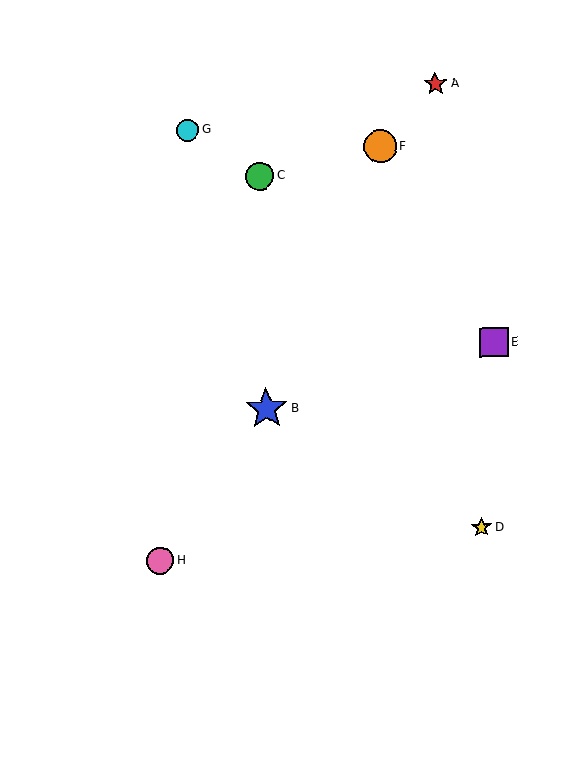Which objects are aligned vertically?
Objects B, C are aligned vertically.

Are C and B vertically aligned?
Yes, both are at x≈260.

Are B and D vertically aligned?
No, B is at x≈266 and D is at x≈482.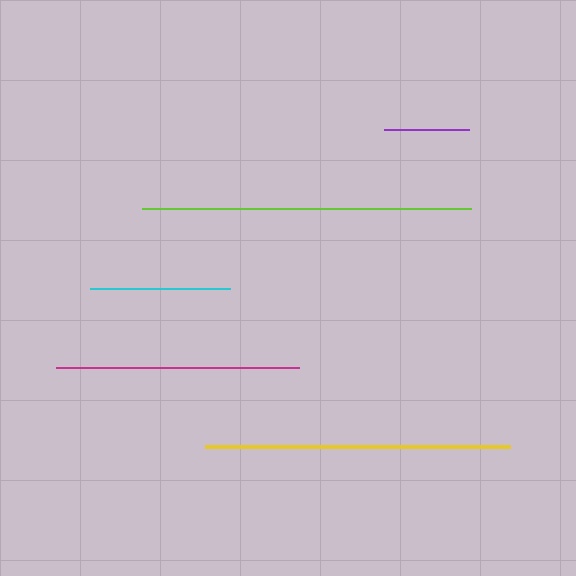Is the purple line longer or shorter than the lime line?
The lime line is longer than the purple line.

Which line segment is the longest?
The lime line is the longest at approximately 330 pixels.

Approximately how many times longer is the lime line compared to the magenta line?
The lime line is approximately 1.4 times the length of the magenta line.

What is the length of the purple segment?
The purple segment is approximately 84 pixels long.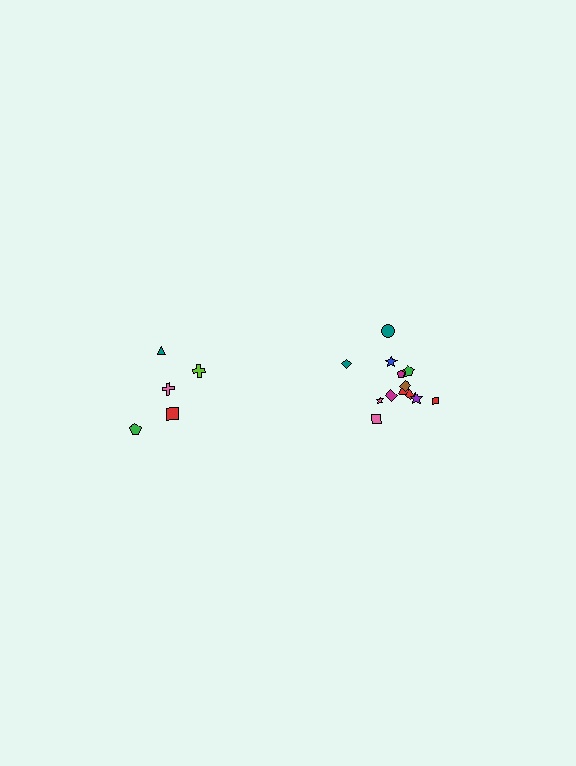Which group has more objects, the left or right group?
The right group.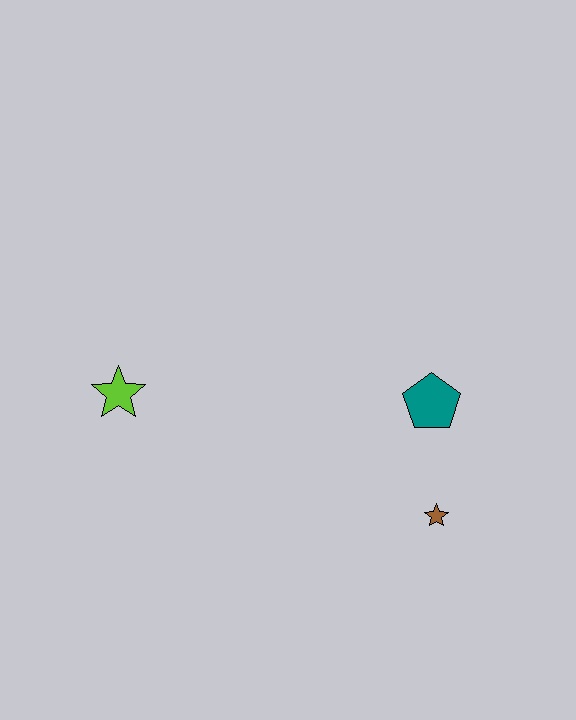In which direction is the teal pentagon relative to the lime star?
The teal pentagon is to the right of the lime star.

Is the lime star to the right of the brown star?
No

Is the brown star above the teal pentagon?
No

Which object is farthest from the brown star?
The lime star is farthest from the brown star.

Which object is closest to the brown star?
The teal pentagon is closest to the brown star.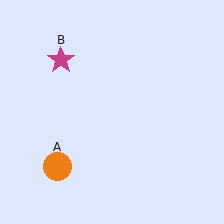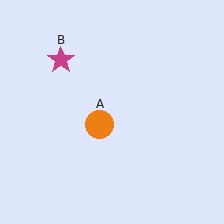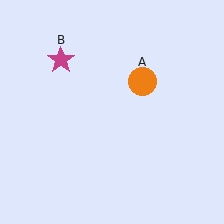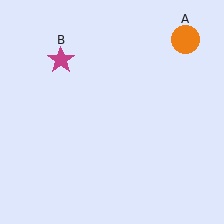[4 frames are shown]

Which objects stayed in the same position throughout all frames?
Magenta star (object B) remained stationary.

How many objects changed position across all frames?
1 object changed position: orange circle (object A).